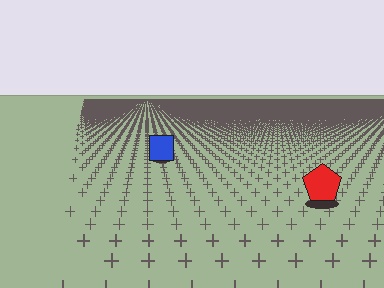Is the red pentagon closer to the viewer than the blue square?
Yes. The red pentagon is closer — you can tell from the texture gradient: the ground texture is coarser near it.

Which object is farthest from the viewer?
The blue square is farthest from the viewer. It appears smaller and the ground texture around it is denser.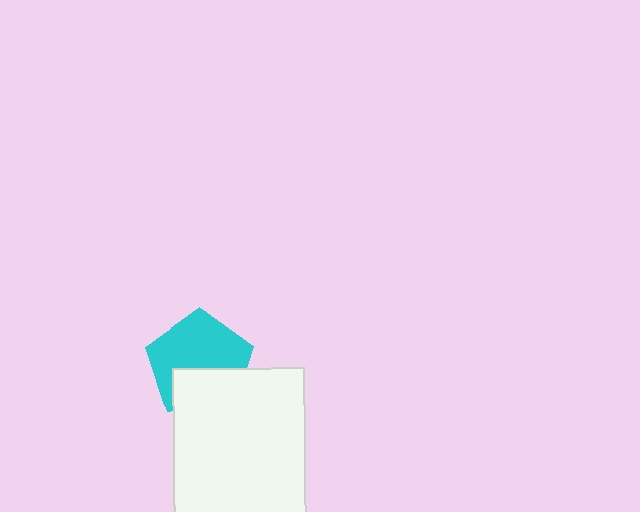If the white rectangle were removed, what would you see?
You would see the complete cyan pentagon.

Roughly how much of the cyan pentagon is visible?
About half of it is visible (roughly 63%).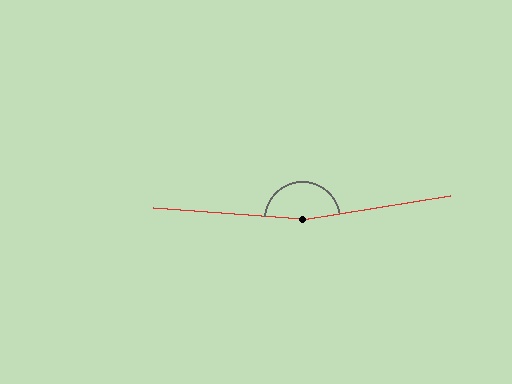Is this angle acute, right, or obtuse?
It is obtuse.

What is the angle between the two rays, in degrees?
Approximately 166 degrees.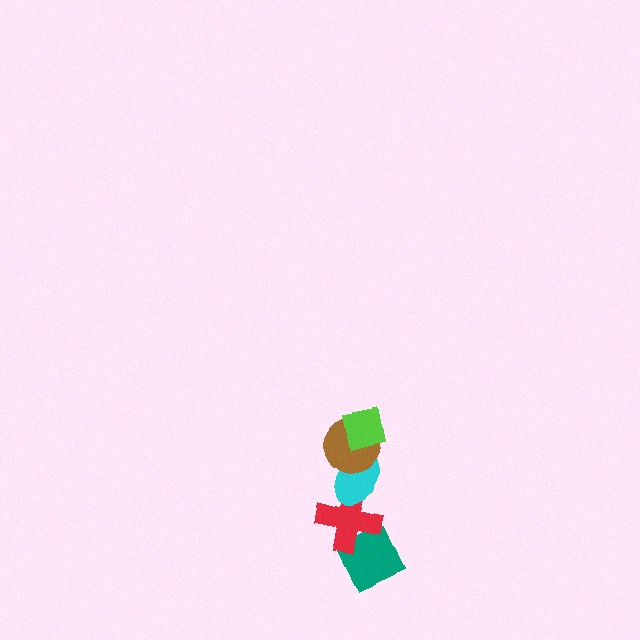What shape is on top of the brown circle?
The lime square is on top of the brown circle.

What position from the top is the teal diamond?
The teal diamond is 5th from the top.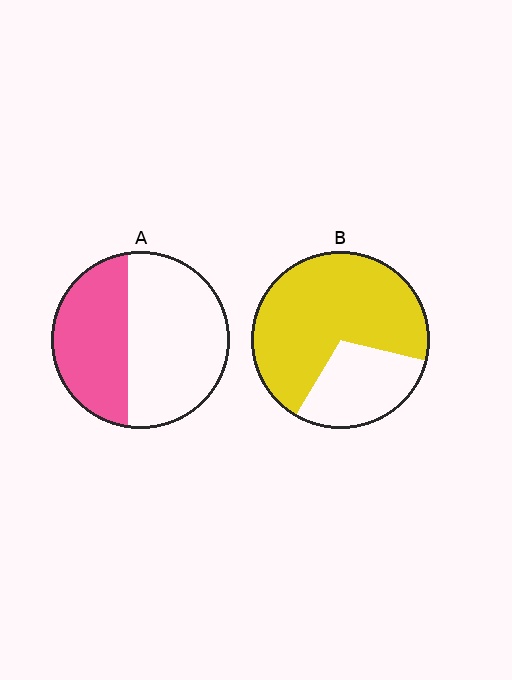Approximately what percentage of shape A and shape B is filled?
A is approximately 40% and B is approximately 70%.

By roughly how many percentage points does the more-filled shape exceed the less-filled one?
By roughly 30 percentage points (B over A).